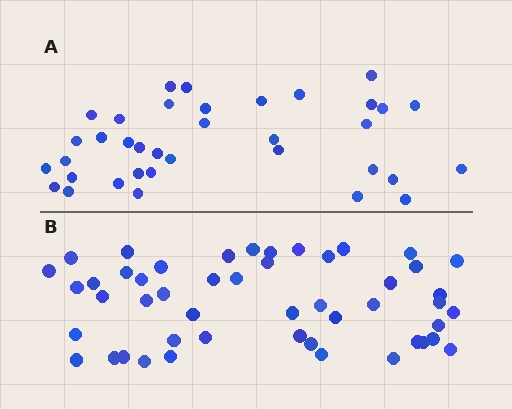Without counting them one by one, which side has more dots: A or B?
Region B (the bottom region) has more dots.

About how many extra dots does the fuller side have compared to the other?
Region B has approximately 15 more dots than region A.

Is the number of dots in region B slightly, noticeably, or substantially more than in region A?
Region B has noticeably more, but not dramatically so. The ratio is roughly 1.4 to 1.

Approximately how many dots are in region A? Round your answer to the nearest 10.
About 40 dots. (The exact count is 36, which rounds to 40.)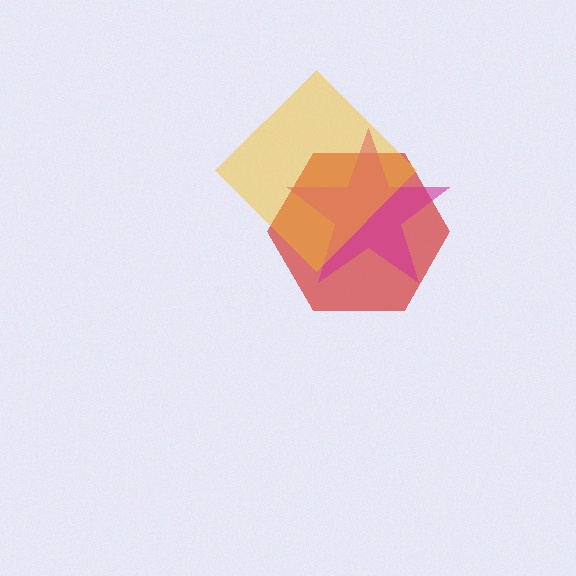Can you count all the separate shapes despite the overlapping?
Yes, there are 3 separate shapes.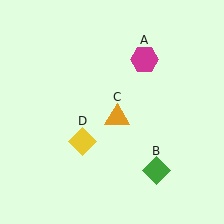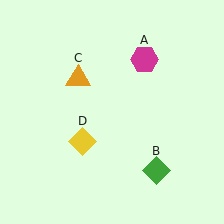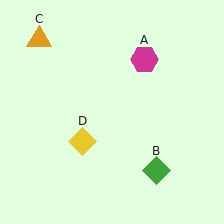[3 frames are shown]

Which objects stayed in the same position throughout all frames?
Magenta hexagon (object A) and green diamond (object B) and yellow diamond (object D) remained stationary.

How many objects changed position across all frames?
1 object changed position: orange triangle (object C).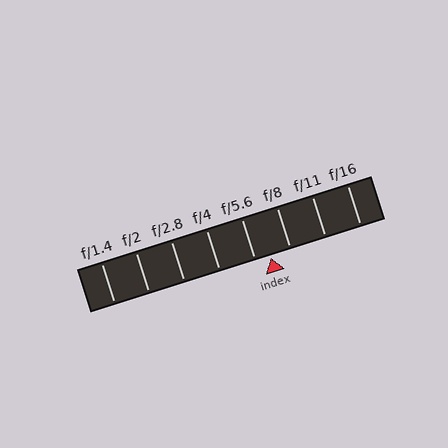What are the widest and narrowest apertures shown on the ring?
The widest aperture shown is f/1.4 and the narrowest is f/16.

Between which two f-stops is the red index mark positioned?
The index mark is between f/5.6 and f/8.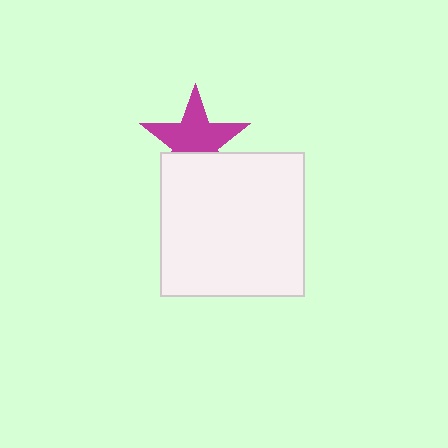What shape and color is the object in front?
The object in front is a white square.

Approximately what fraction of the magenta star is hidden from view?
Roughly 34% of the magenta star is hidden behind the white square.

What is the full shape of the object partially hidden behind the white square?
The partially hidden object is a magenta star.